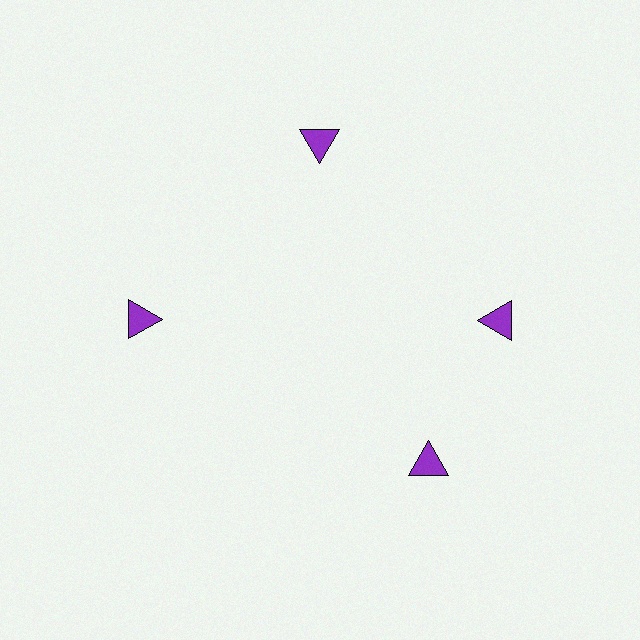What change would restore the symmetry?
The symmetry would be restored by rotating it back into even spacing with its neighbors so that all 4 triangles sit at equal angles and equal distance from the center.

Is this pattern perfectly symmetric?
No. The 4 purple triangles are arranged in a ring, but one element near the 6 o'clock position is rotated out of alignment along the ring, breaking the 4-fold rotational symmetry.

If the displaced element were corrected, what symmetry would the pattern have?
It would have 4-fold rotational symmetry — the pattern would map onto itself every 90 degrees.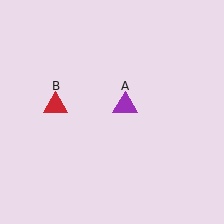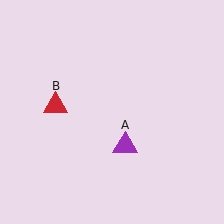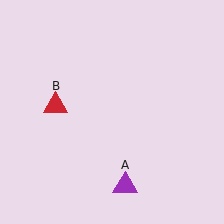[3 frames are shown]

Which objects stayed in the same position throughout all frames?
Red triangle (object B) remained stationary.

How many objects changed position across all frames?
1 object changed position: purple triangle (object A).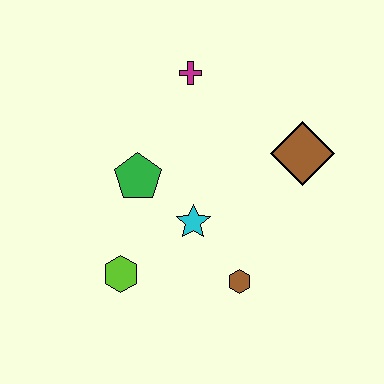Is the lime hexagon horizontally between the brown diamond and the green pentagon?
No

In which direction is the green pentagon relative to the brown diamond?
The green pentagon is to the left of the brown diamond.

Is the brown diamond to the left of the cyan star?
No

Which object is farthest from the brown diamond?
The lime hexagon is farthest from the brown diamond.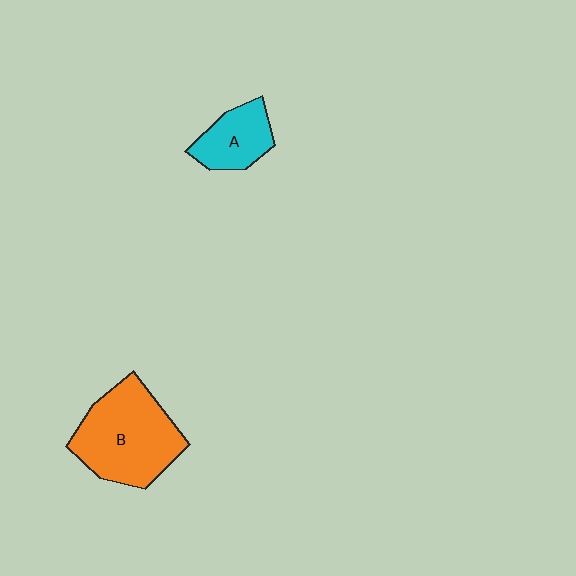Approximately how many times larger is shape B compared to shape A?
Approximately 2.1 times.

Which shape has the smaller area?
Shape A (cyan).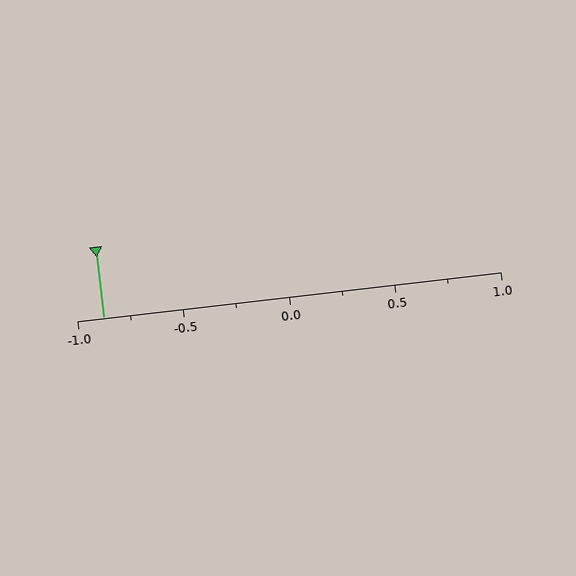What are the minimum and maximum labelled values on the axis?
The axis runs from -1.0 to 1.0.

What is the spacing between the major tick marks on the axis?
The major ticks are spaced 0.5 apart.